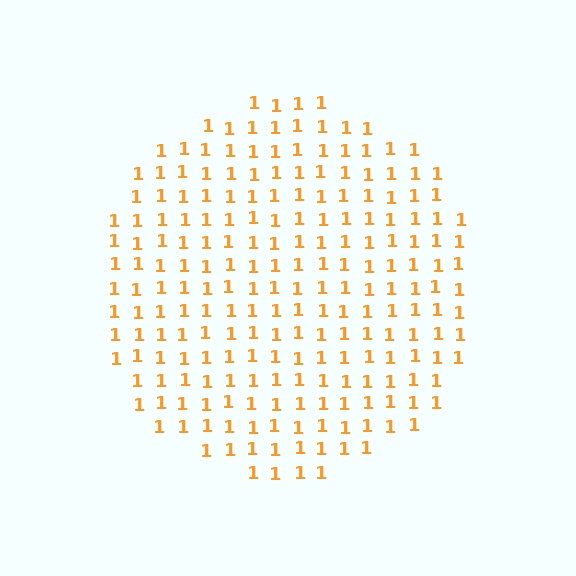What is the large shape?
The large shape is a circle.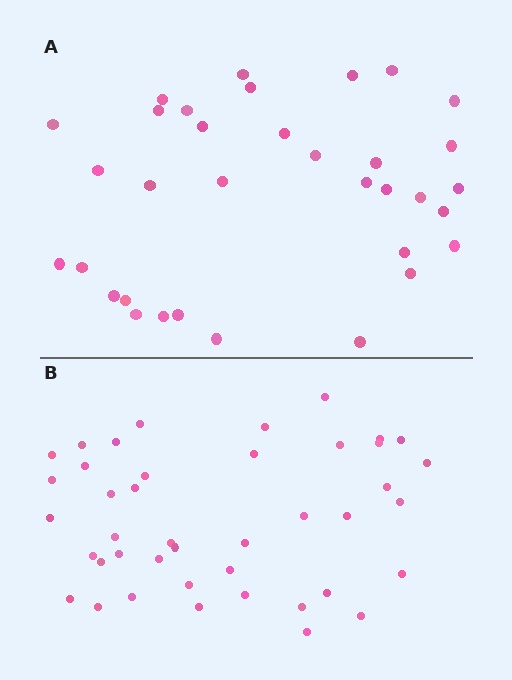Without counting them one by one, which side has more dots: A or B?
Region B (the bottom region) has more dots.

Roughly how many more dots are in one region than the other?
Region B has roughly 8 or so more dots than region A.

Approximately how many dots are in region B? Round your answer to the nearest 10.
About 40 dots. (The exact count is 42, which rounds to 40.)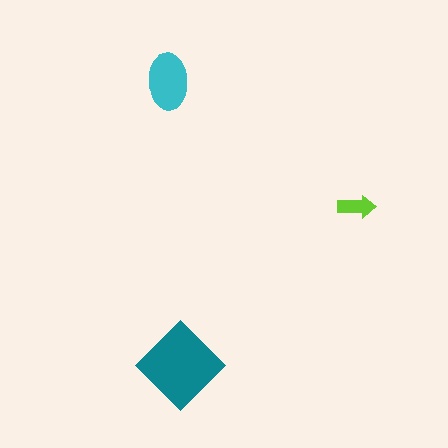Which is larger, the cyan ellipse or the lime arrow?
The cyan ellipse.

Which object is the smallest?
The lime arrow.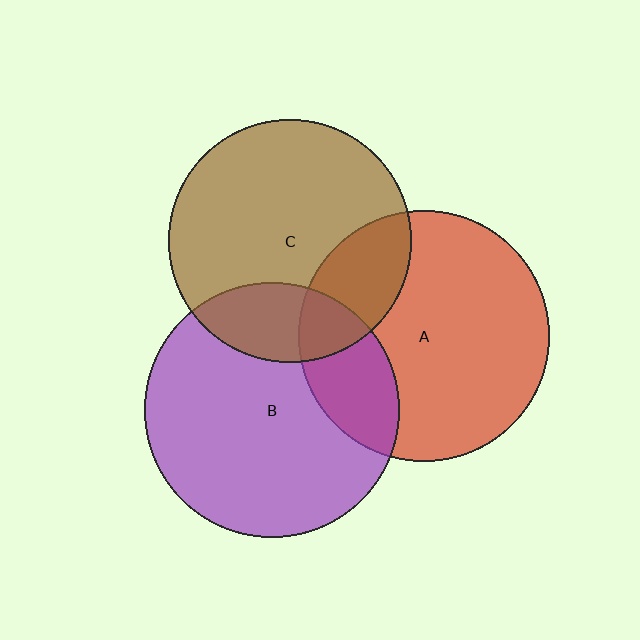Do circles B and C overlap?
Yes.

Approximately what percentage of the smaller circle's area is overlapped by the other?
Approximately 20%.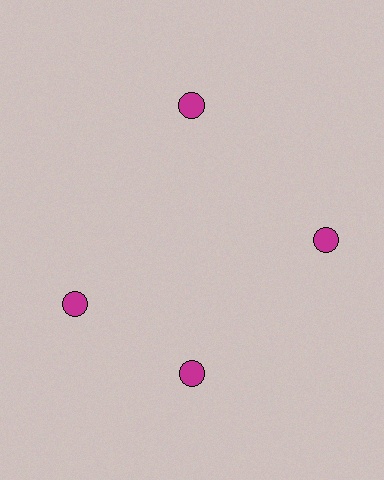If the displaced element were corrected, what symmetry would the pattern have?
It would have 4-fold rotational symmetry — the pattern would map onto itself every 90 degrees.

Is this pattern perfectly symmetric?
No. The 4 magenta circles are arranged in a ring, but one element near the 9 o'clock position is rotated out of alignment along the ring, breaking the 4-fold rotational symmetry.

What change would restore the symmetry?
The symmetry would be restored by rotating it back into even spacing with its neighbors so that all 4 circles sit at equal angles and equal distance from the center.